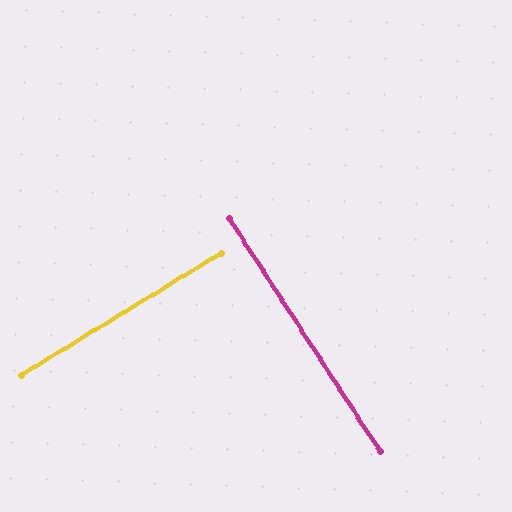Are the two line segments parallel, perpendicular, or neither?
Perpendicular — they meet at approximately 89°.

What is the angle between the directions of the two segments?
Approximately 89 degrees.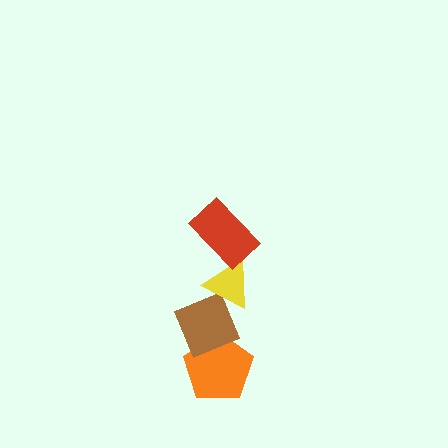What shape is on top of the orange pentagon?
The brown diamond is on top of the orange pentagon.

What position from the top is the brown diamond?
The brown diamond is 3rd from the top.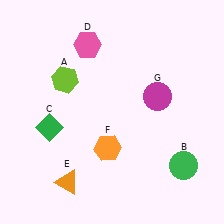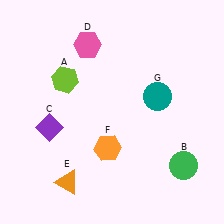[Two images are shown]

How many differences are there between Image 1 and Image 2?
There are 2 differences between the two images.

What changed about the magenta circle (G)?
In Image 1, G is magenta. In Image 2, it changed to teal.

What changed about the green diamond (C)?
In Image 1, C is green. In Image 2, it changed to purple.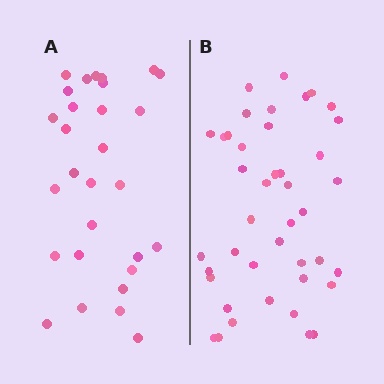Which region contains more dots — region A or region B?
Region B (the right region) has more dots.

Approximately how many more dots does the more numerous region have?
Region B has approximately 15 more dots than region A.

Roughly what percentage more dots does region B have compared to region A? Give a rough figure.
About 45% more.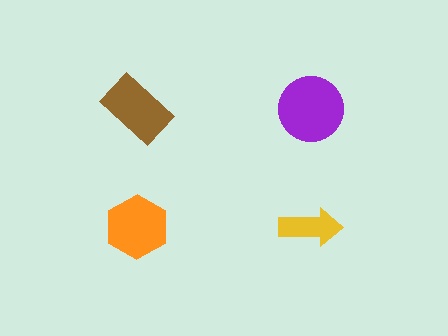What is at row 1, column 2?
A purple circle.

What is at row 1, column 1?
A brown rectangle.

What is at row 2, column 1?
An orange hexagon.